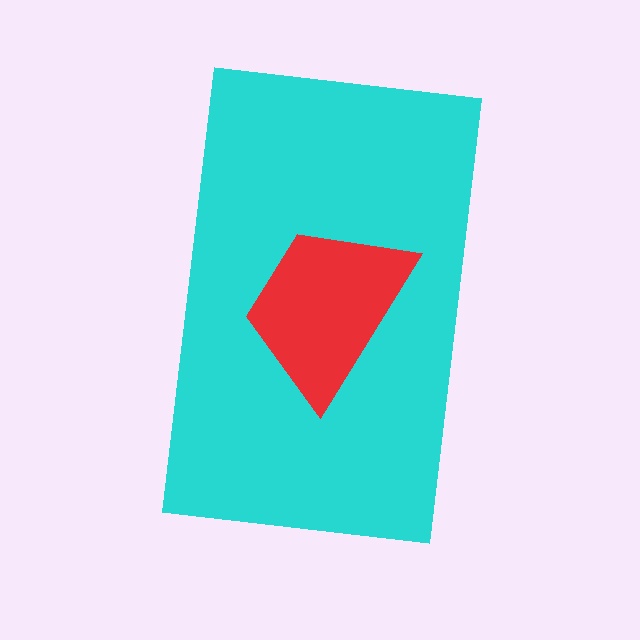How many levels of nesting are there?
2.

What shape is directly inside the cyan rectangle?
The red trapezoid.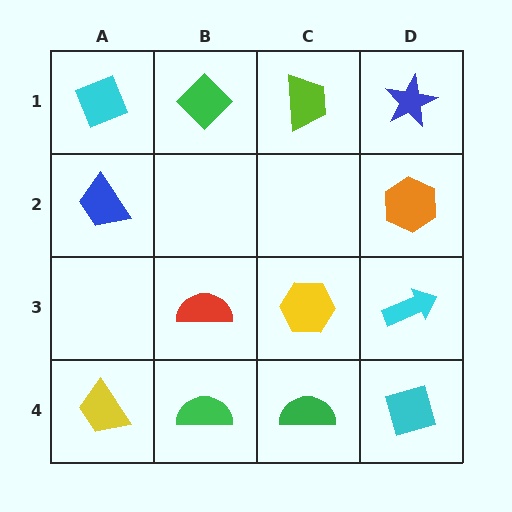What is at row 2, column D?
An orange hexagon.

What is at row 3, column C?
A yellow hexagon.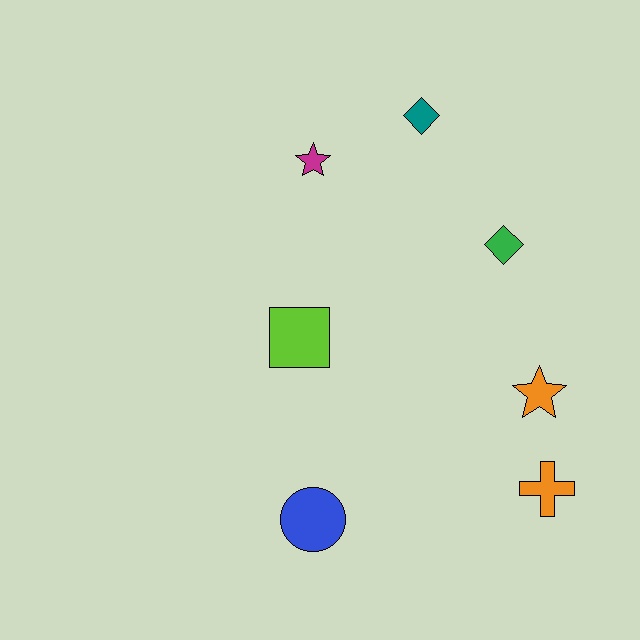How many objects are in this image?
There are 7 objects.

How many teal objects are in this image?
There is 1 teal object.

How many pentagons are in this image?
There are no pentagons.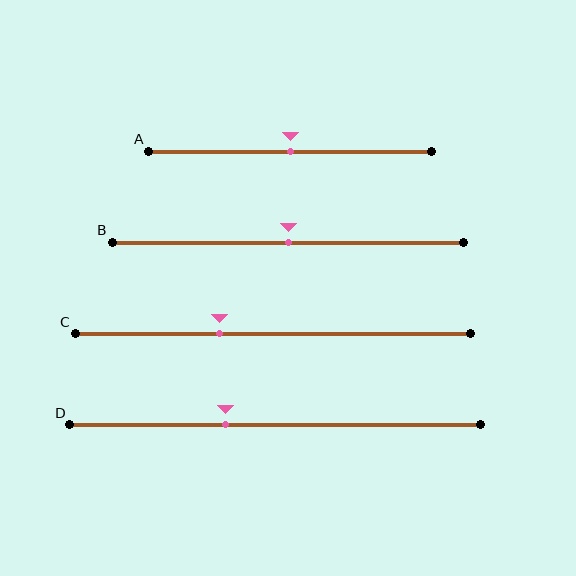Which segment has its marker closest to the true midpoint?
Segment A has its marker closest to the true midpoint.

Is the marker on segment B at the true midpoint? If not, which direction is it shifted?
Yes, the marker on segment B is at the true midpoint.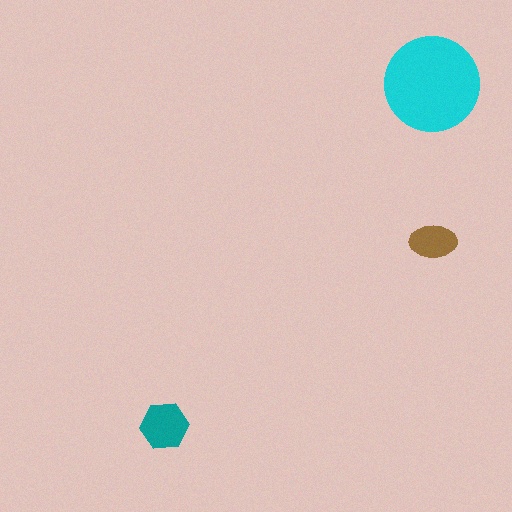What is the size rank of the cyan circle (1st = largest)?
1st.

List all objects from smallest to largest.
The brown ellipse, the teal hexagon, the cyan circle.